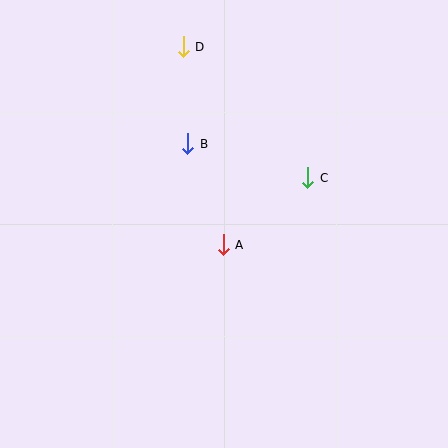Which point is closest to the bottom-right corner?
Point A is closest to the bottom-right corner.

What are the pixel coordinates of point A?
Point A is at (223, 245).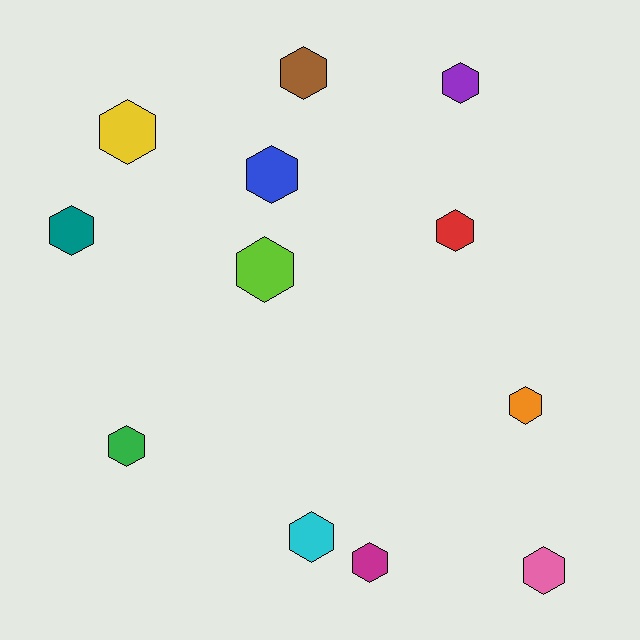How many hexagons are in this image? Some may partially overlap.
There are 12 hexagons.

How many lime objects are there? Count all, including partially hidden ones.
There is 1 lime object.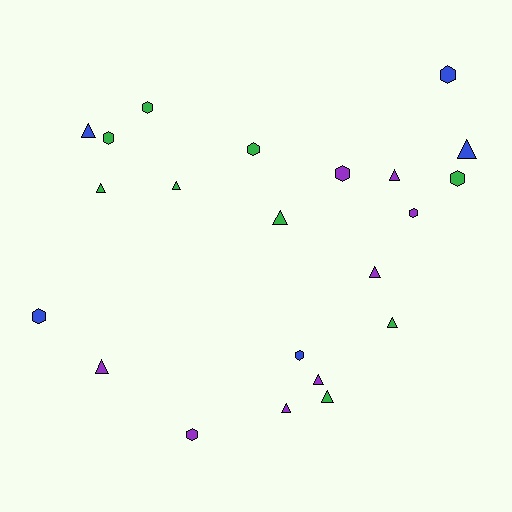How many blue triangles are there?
There are 2 blue triangles.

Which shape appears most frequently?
Triangle, with 12 objects.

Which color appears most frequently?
Green, with 9 objects.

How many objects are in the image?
There are 22 objects.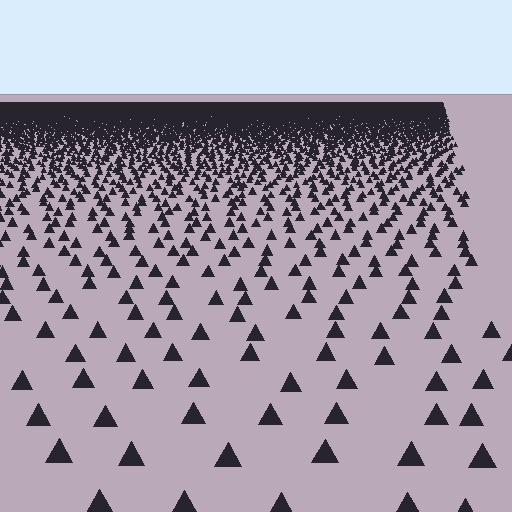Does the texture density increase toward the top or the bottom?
Density increases toward the top.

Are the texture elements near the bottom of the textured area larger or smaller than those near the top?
Larger. Near the bottom, elements are closer to the viewer and appear at a bigger on-screen size.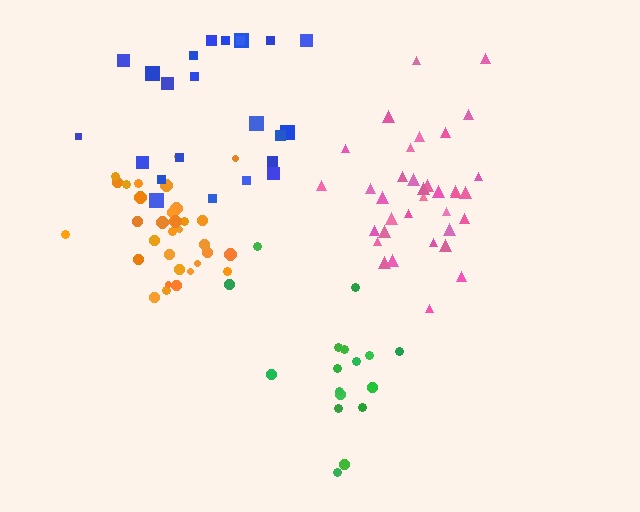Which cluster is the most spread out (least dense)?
Green.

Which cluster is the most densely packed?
Orange.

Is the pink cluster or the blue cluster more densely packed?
Pink.